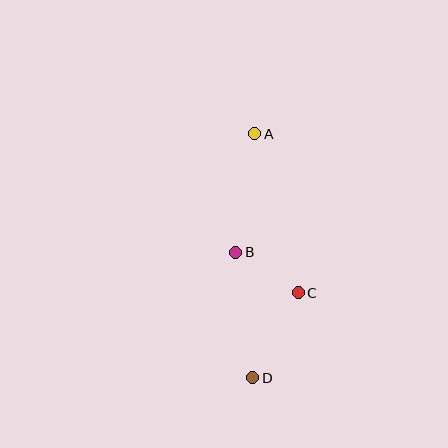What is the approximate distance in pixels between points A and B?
The distance between A and B is approximately 120 pixels.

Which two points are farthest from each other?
Points A and D are farthest from each other.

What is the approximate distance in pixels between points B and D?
The distance between B and D is approximately 126 pixels.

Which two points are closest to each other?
Points B and C are closest to each other.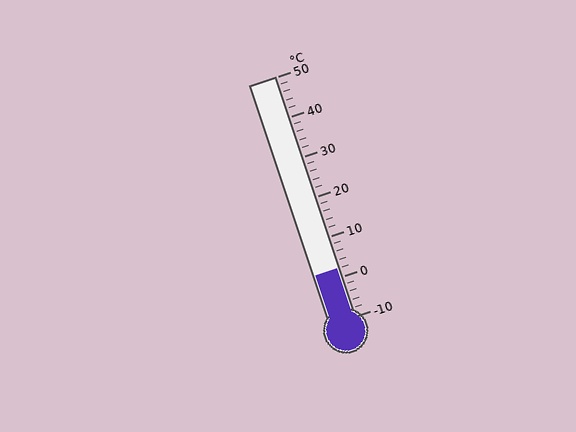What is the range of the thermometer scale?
The thermometer scale ranges from -10°C to 50°C.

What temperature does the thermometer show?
The thermometer shows approximately 2°C.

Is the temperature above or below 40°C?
The temperature is below 40°C.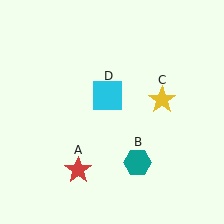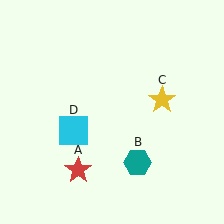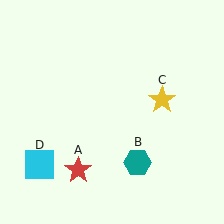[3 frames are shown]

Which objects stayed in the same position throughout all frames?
Red star (object A) and teal hexagon (object B) and yellow star (object C) remained stationary.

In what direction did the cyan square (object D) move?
The cyan square (object D) moved down and to the left.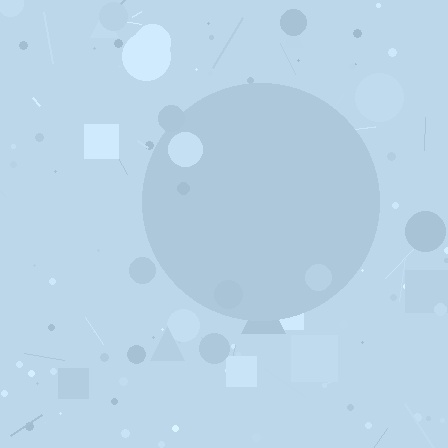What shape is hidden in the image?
A circle is hidden in the image.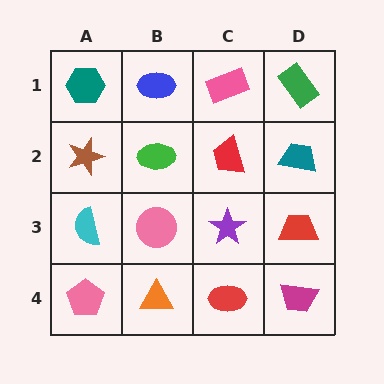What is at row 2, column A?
A brown star.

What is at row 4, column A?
A pink pentagon.